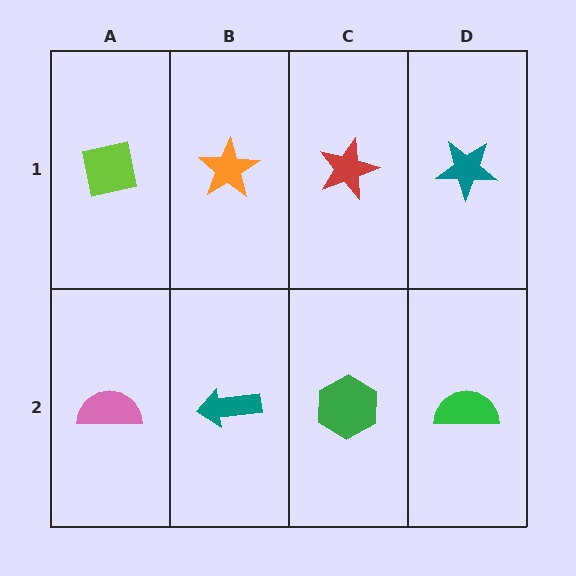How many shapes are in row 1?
4 shapes.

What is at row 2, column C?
A green hexagon.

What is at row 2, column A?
A pink semicircle.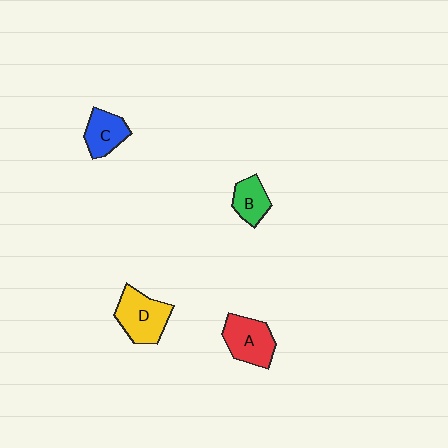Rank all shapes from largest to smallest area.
From largest to smallest: D (yellow), A (red), C (blue), B (green).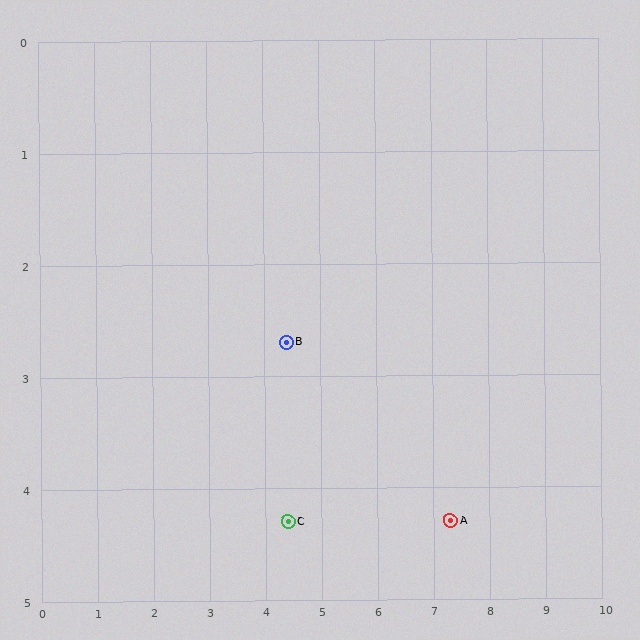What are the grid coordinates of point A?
Point A is at approximately (7.3, 4.3).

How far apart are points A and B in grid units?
Points A and B are about 3.3 grid units apart.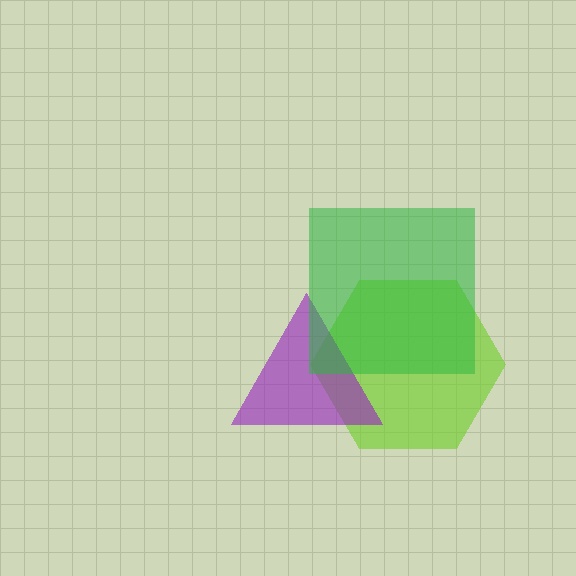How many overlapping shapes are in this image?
There are 3 overlapping shapes in the image.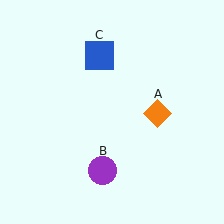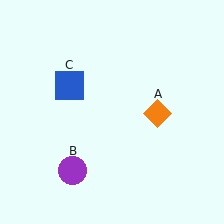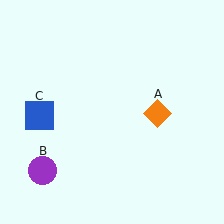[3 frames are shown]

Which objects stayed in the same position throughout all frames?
Orange diamond (object A) remained stationary.